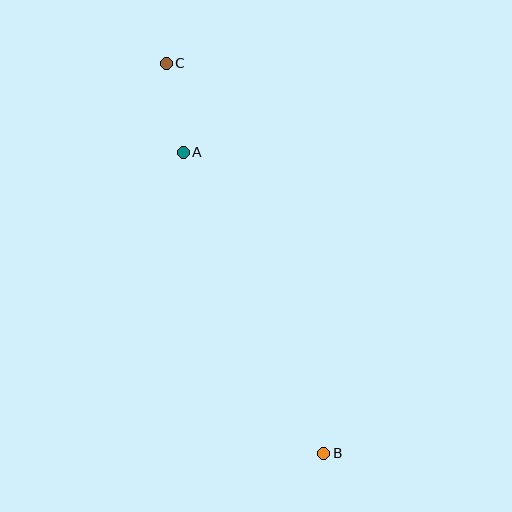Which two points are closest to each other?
Points A and C are closest to each other.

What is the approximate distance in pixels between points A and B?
The distance between A and B is approximately 332 pixels.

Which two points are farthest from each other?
Points B and C are farthest from each other.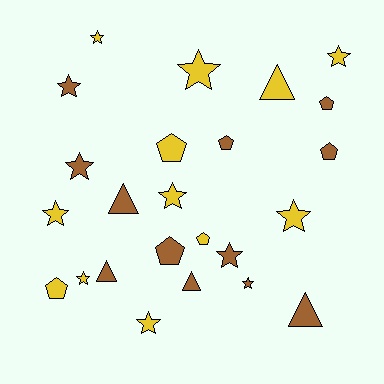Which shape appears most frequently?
Star, with 12 objects.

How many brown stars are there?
There are 4 brown stars.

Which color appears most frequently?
Brown, with 12 objects.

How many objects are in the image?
There are 24 objects.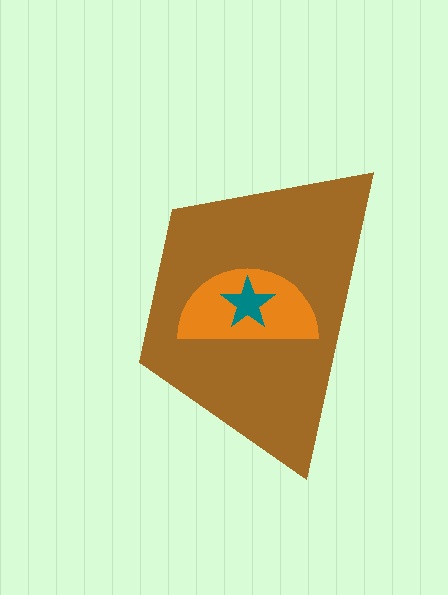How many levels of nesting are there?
3.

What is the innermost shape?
The teal star.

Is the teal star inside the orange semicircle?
Yes.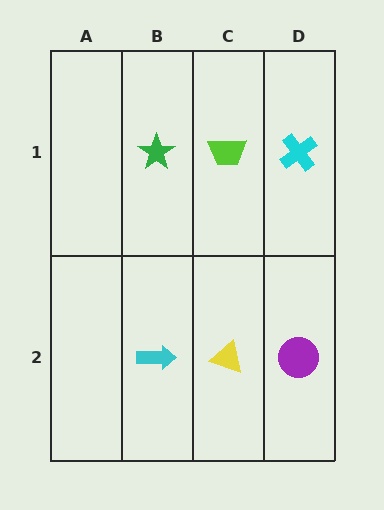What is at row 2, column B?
A cyan arrow.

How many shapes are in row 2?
3 shapes.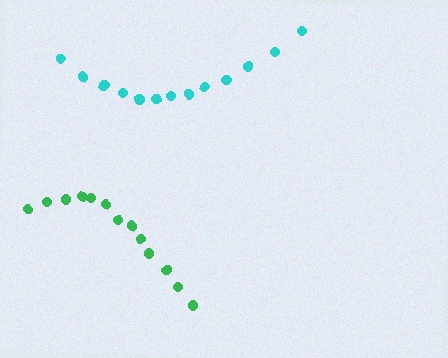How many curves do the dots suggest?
There are 2 distinct paths.